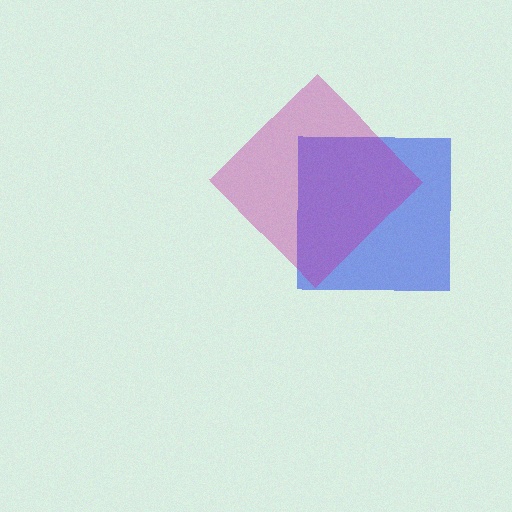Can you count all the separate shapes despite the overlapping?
Yes, there are 2 separate shapes.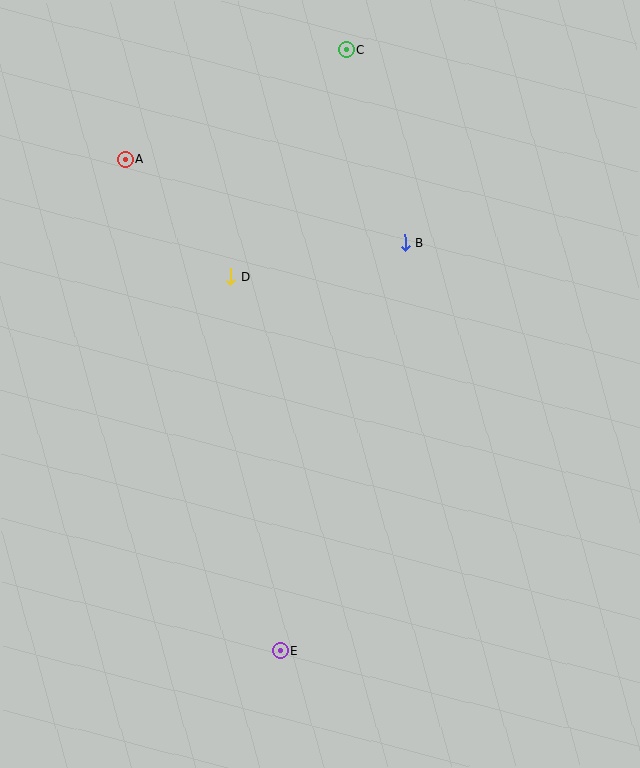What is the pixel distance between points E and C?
The distance between E and C is 605 pixels.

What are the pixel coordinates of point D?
Point D is at (231, 277).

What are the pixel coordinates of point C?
Point C is at (346, 49).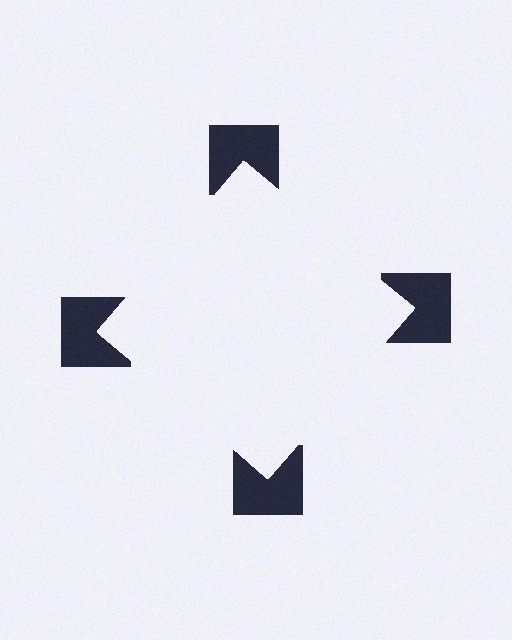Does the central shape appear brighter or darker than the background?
It typically appears slightly brighter than the background, even though no actual brightness change is drawn.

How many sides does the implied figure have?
4 sides.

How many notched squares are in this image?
There are 4 — one at each vertex of the illusory square.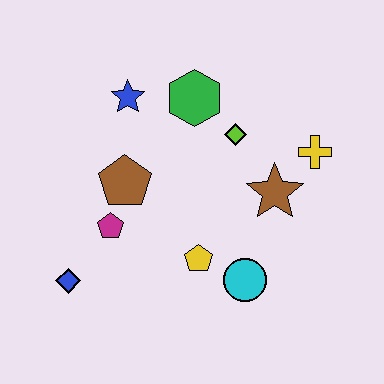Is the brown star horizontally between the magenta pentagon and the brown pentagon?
No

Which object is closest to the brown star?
The yellow cross is closest to the brown star.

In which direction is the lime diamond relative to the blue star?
The lime diamond is to the right of the blue star.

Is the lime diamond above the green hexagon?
No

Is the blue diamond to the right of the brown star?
No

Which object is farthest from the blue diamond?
The yellow cross is farthest from the blue diamond.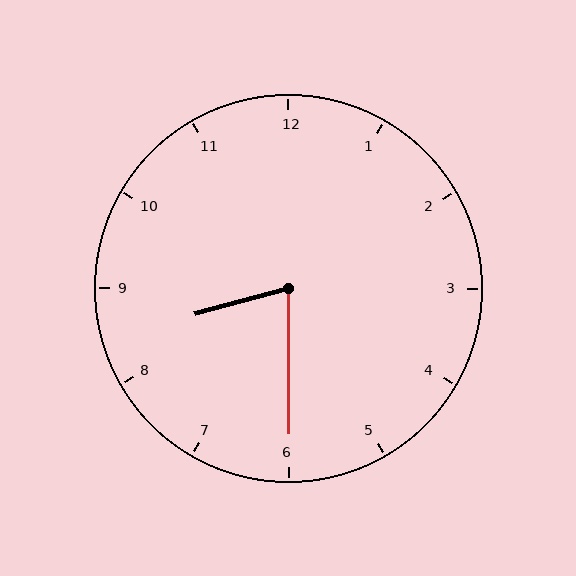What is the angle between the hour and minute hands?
Approximately 75 degrees.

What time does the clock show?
8:30.